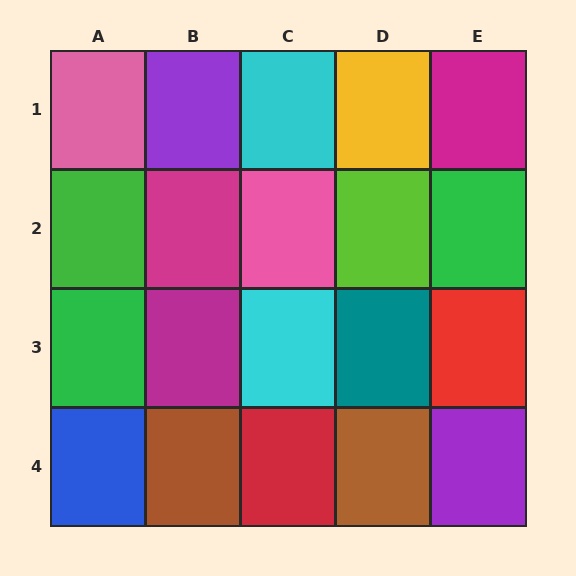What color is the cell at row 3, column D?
Teal.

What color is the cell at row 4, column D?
Brown.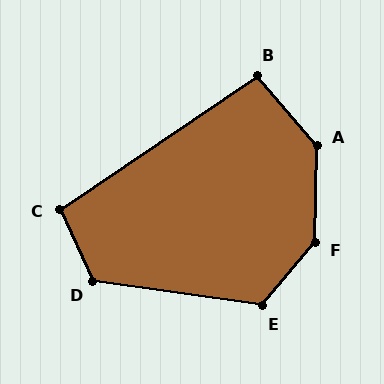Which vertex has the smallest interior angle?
B, at approximately 96 degrees.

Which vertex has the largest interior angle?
F, at approximately 141 degrees.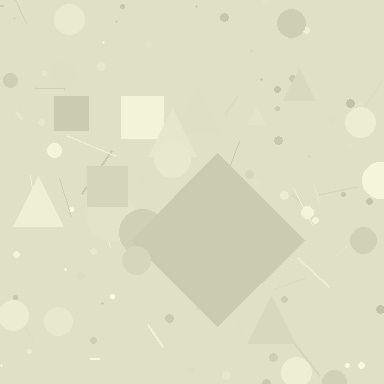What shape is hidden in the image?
A diamond is hidden in the image.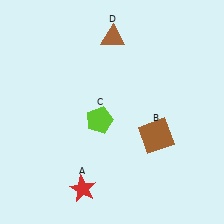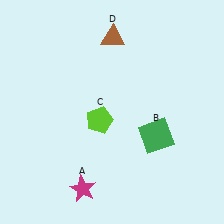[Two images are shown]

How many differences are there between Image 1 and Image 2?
There are 2 differences between the two images.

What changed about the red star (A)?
In Image 1, A is red. In Image 2, it changed to magenta.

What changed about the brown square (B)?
In Image 1, B is brown. In Image 2, it changed to green.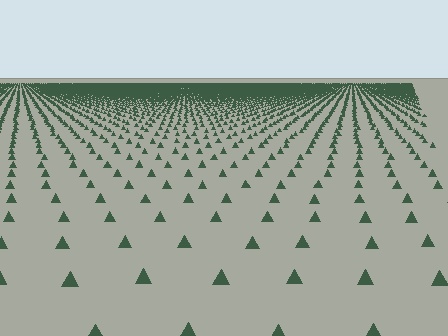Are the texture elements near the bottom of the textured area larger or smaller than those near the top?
Larger. Near the bottom, elements are closer to the viewer and appear at a bigger on-screen size.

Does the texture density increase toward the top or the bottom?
Density increases toward the top.